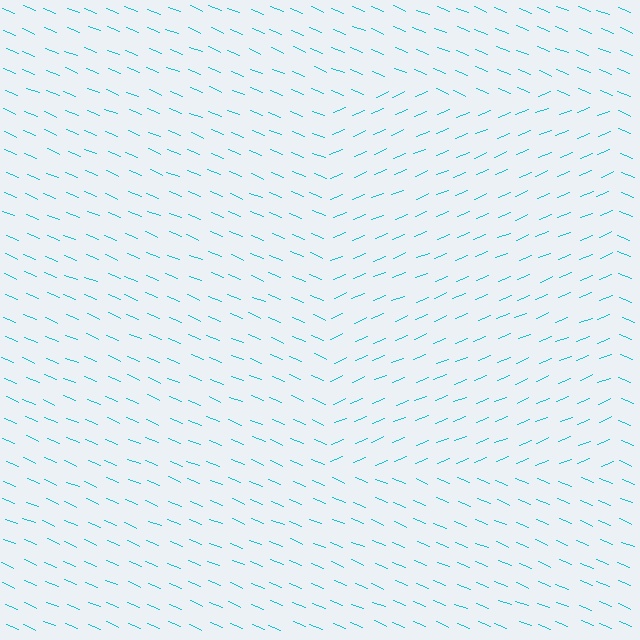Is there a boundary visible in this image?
Yes, there is a texture boundary formed by a change in line orientation.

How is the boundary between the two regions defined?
The boundary is defined purely by a change in line orientation (approximately 45 degrees difference). All lines are the same color and thickness.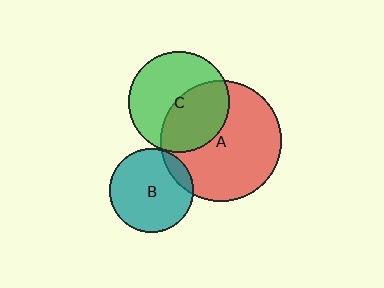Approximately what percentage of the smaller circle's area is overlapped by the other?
Approximately 10%.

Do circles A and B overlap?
Yes.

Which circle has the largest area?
Circle A (red).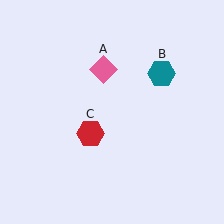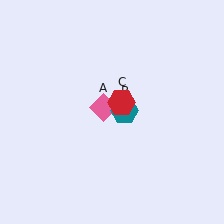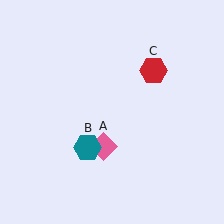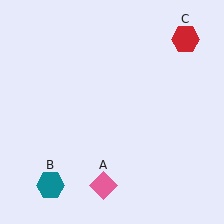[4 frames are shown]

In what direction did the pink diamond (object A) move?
The pink diamond (object A) moved down.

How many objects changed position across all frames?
3 objects changed position: pink diamond (object A), teal hexagon (object B), red hexagon (object C).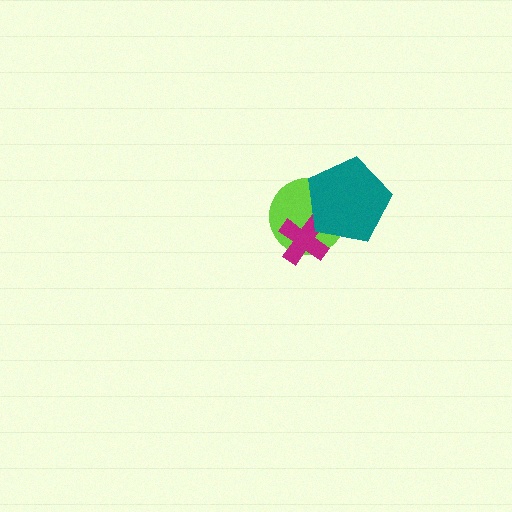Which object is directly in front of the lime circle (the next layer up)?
The magenta cross is directly in front of the lime circle.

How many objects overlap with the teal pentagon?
2 objects overlap with the teal pentagon.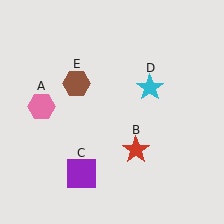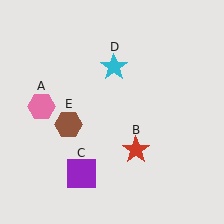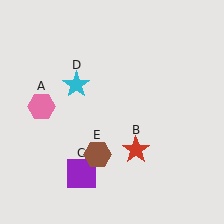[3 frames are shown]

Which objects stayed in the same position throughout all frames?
Pink hexagon (object A) and red star (object B) and purple square (object C) remained stationary.